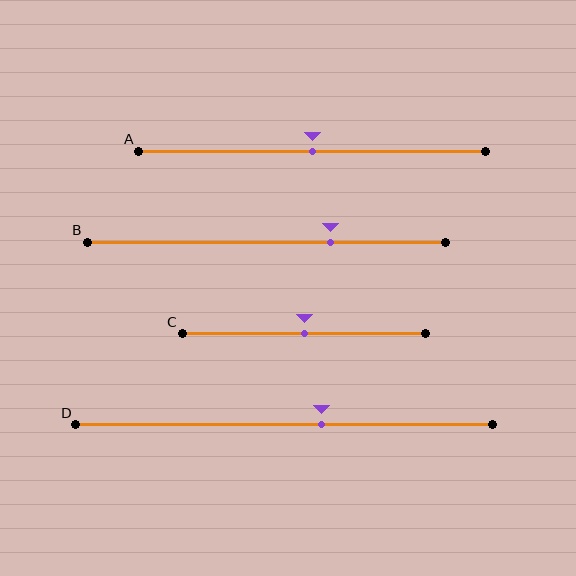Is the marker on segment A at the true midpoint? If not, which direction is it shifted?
Yes, the marker on segment A is at the true midpoint.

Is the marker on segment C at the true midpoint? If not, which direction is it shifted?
Yes, the marker on segment C is at the true midpoint.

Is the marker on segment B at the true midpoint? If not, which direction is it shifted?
No, the marker on segment B is shifted to the right by about 18% of the segment length.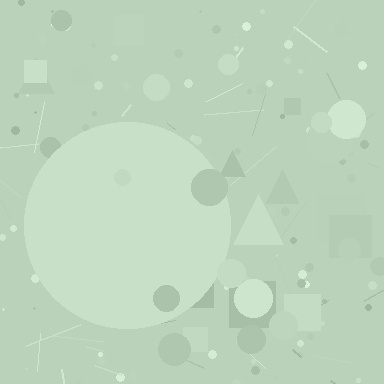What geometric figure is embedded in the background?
A circle is embedded in the background.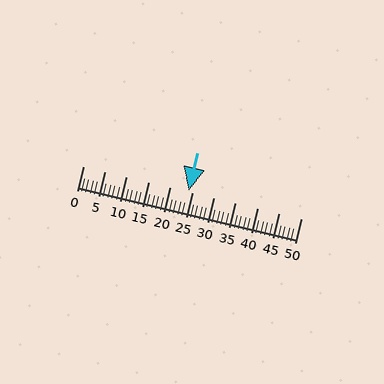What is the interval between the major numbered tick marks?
The major tick marks are spaced 5 units apart.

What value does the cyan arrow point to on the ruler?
The cyan arrow points to approximately 24.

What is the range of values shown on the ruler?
The ruler shows values from 0 to 50.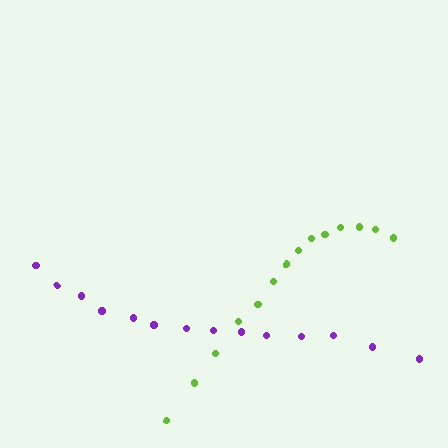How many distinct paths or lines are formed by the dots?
There are 2 distinct paths.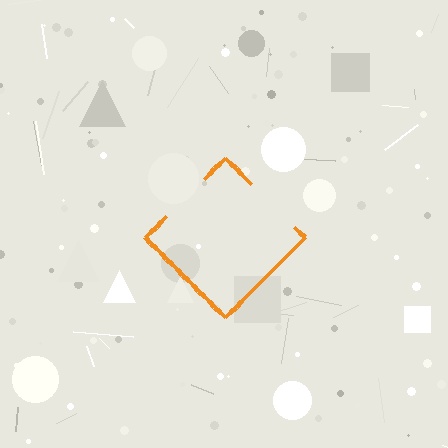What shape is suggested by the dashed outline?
The dashed outline suggests a diamond.